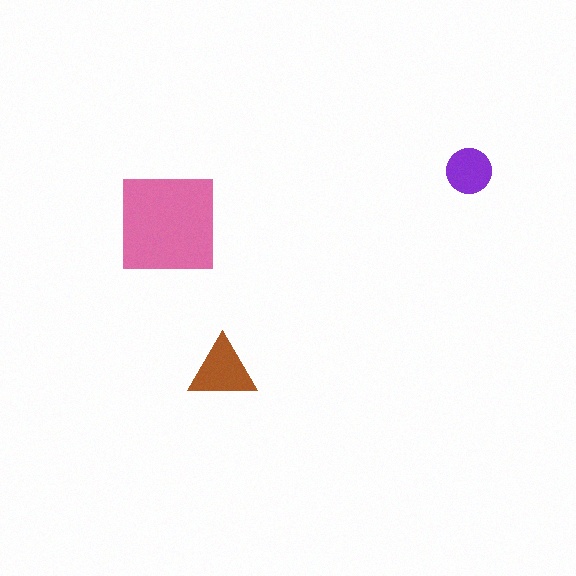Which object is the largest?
The pink square.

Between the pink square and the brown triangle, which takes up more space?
The pink square.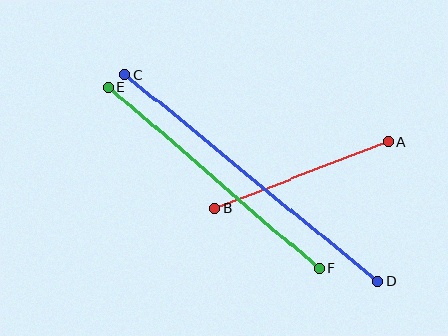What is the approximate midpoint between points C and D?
The midpoint is at approximately (251, 178) pixels.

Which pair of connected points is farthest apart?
Points C and D are farthest apart.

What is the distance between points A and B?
The distance is approximately 185 pixels.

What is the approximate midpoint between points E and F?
The midpoint is at approximately (214, 178) pixels.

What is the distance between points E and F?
The distance is approximately 278 pixels.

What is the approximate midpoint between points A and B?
The midpoint is at approximately (301, 175) pixels.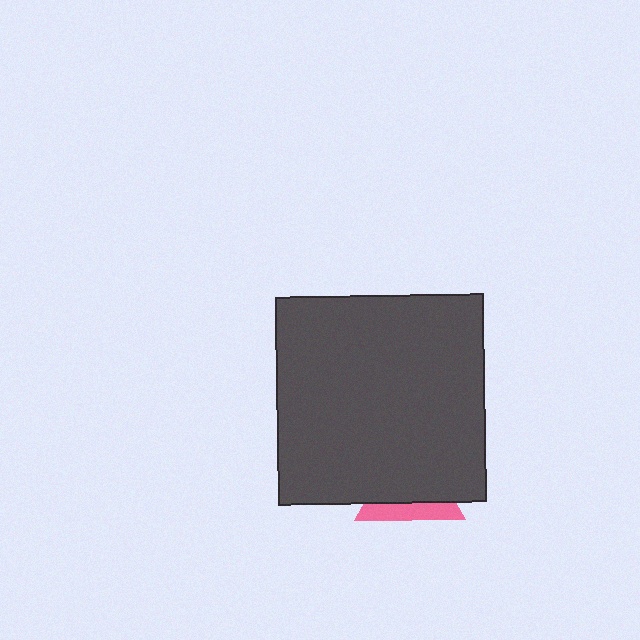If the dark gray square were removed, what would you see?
You would see the complete pink triangle.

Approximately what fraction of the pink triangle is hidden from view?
Roughly 70% of the pink triangle is hidden behind the dark gray square.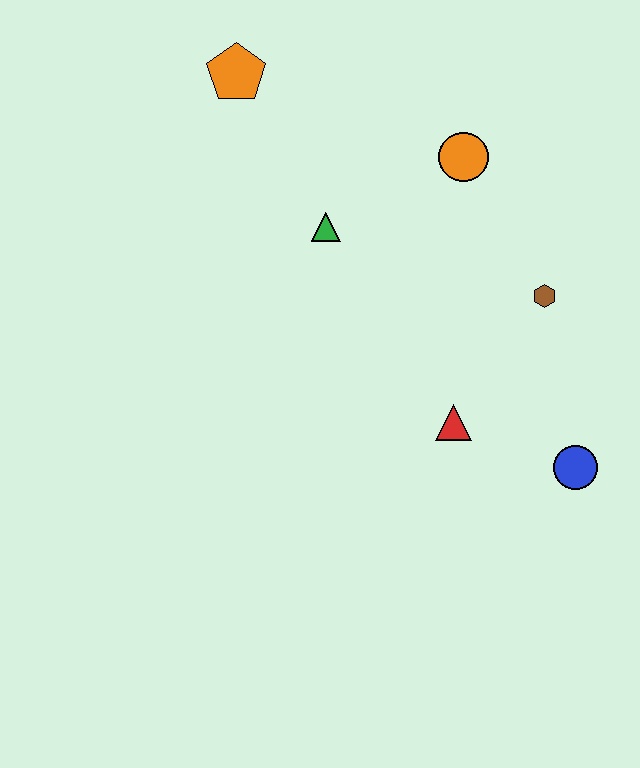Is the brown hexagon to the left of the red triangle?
No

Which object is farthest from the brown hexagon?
The orange pentagon is farthest from the brown hexagon.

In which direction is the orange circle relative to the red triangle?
The orange circle is above the red triangle.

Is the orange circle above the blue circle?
Yes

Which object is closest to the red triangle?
The blue circle is closest to the red triangle.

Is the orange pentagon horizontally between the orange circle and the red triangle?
No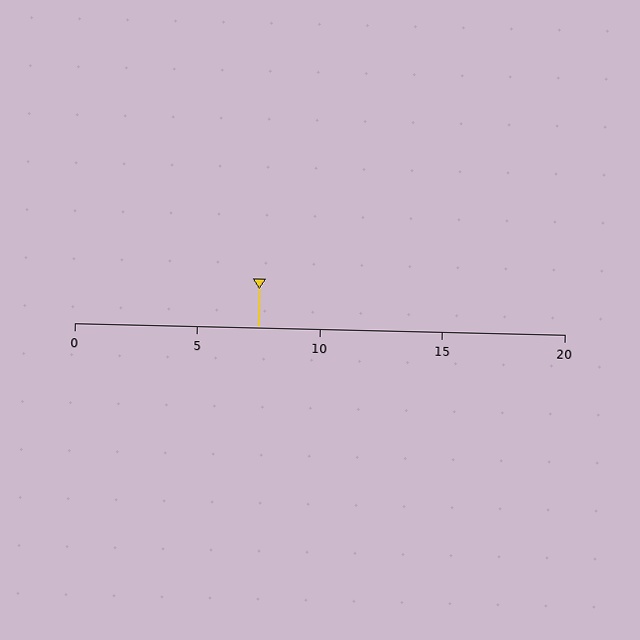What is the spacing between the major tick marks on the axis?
The major ticks are spaced 5 apart.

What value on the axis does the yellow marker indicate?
The marker indicates approximately 7.5.